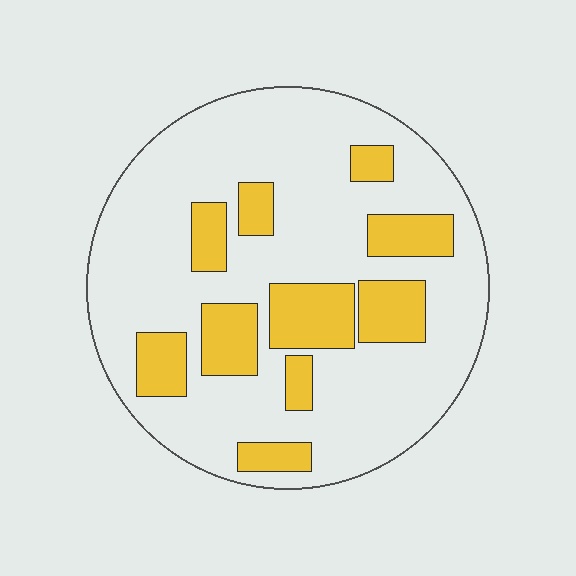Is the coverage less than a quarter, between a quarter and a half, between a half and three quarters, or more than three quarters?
Less than a quarter.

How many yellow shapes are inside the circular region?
10.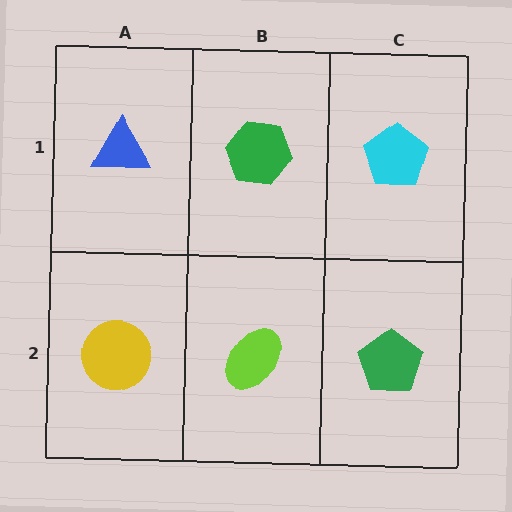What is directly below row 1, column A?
A yellow circle.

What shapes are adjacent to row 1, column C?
A green pentagon (row 2, column C), a green hexagon (row 1, column B).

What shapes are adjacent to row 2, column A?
A blue triangle (row 1, column A), a lime ellipse (row 2, column B).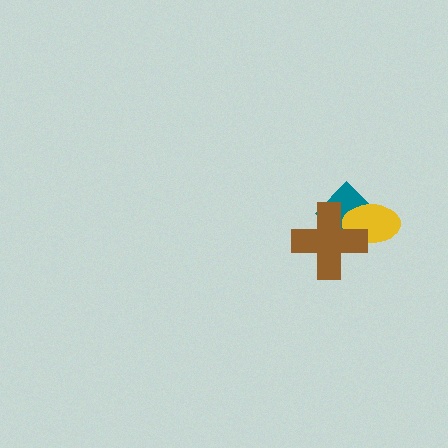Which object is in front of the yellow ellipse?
The brown cross is in front of the yellow ellipse.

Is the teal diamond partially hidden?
Yes, it is partially covered by another shape.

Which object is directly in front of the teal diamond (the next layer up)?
The yellow ellipse is directly in front of the teal diamond.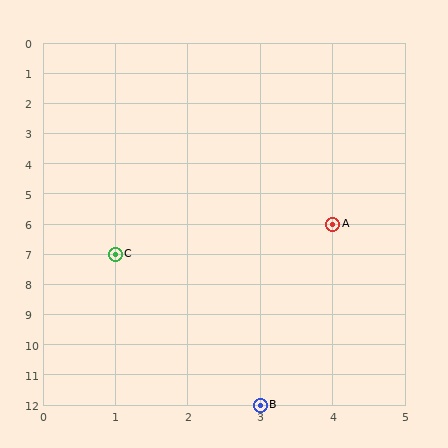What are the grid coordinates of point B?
Point B is at grid coordinates (3, 12).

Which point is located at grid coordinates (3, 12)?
Point B is at (3, 12).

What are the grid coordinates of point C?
Point C is at grid coordinates (1, 7).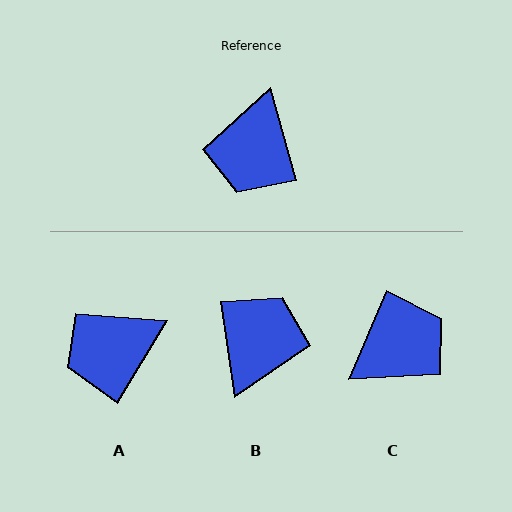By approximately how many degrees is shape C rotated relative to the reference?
Approximately 141 degrees counter-clockwise.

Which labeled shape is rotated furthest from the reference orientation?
B, about 173 degrees away.